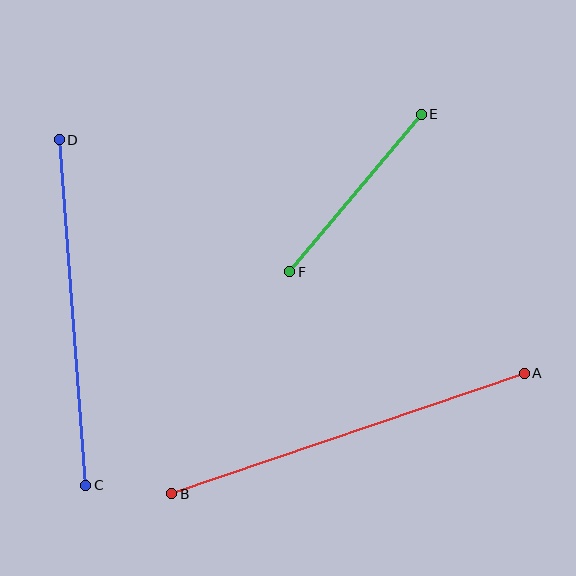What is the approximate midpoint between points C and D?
The midpoint is at approximately (72, 313) pixels.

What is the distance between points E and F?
The distance is approximately 205 pixels.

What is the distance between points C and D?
The distance is approximately 347 pixels.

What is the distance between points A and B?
The distance is approximately 373 pixels.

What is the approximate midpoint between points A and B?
The midpoint is at approximately (348, 434) pixels.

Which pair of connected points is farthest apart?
Points A and B are farthest apart.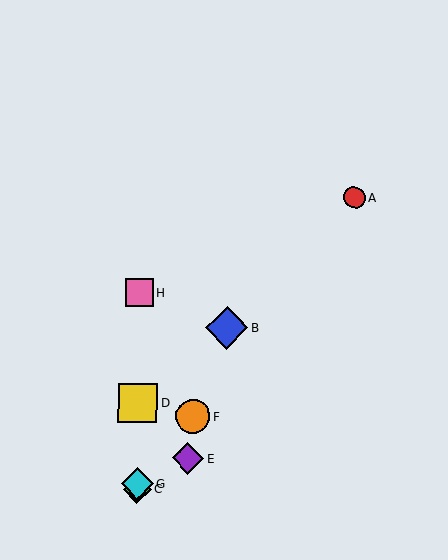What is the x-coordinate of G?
Object G is at x≈137.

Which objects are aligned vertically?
Objects C, D, G, H are aligned vertically.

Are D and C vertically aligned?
Yes, both are at x≈138.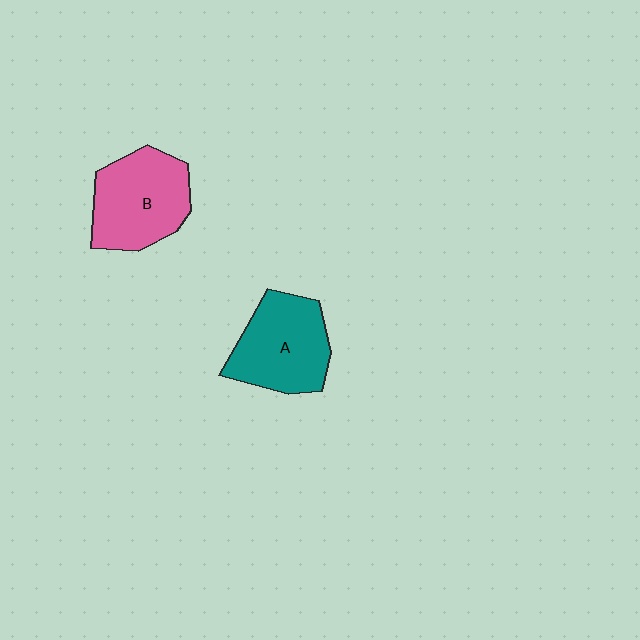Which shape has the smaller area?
Shape A (teal).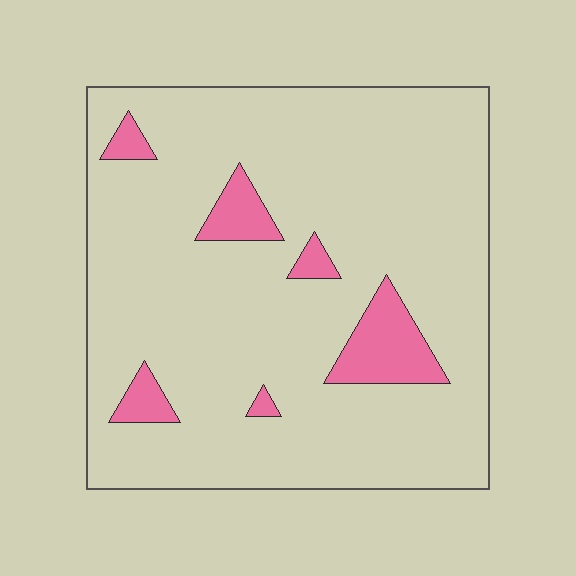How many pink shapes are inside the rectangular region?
6.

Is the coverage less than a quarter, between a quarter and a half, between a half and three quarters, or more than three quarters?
Less than a quarter.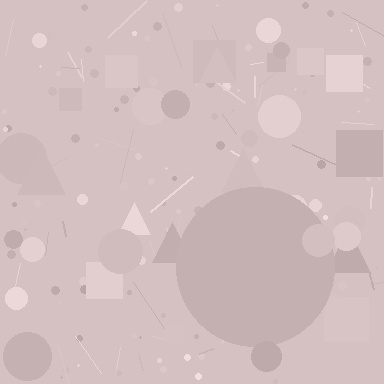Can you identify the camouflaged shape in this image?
The camouflaged shape is a circle.